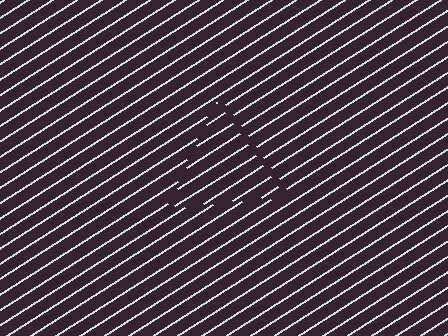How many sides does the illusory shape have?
3 sides — the line-ends trace a triangle.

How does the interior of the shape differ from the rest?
The interior of the shape contains the same grating, shifted by half a period — the contour is defined by the phase discontinuity where line-ends from the inner and outer gratings abut.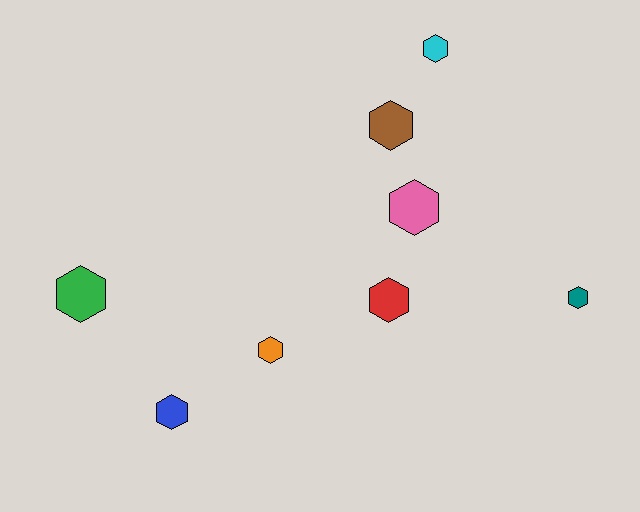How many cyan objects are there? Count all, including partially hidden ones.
There is 1 cyan object.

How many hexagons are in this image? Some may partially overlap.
There are 8 hexagons.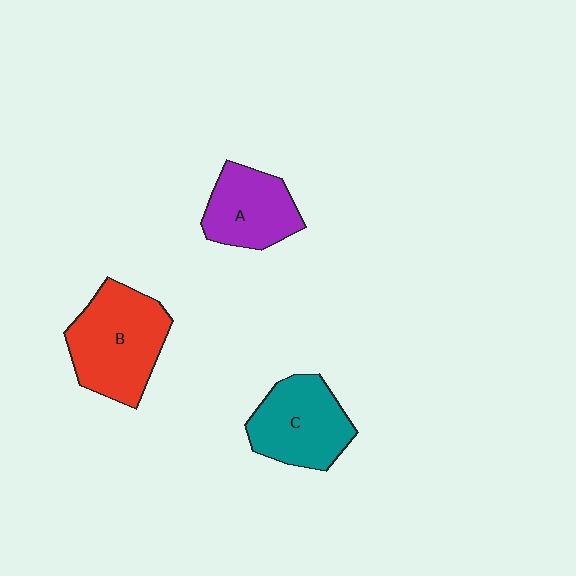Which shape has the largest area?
Shape B (red).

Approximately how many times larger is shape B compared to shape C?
Approximately 1.2 times.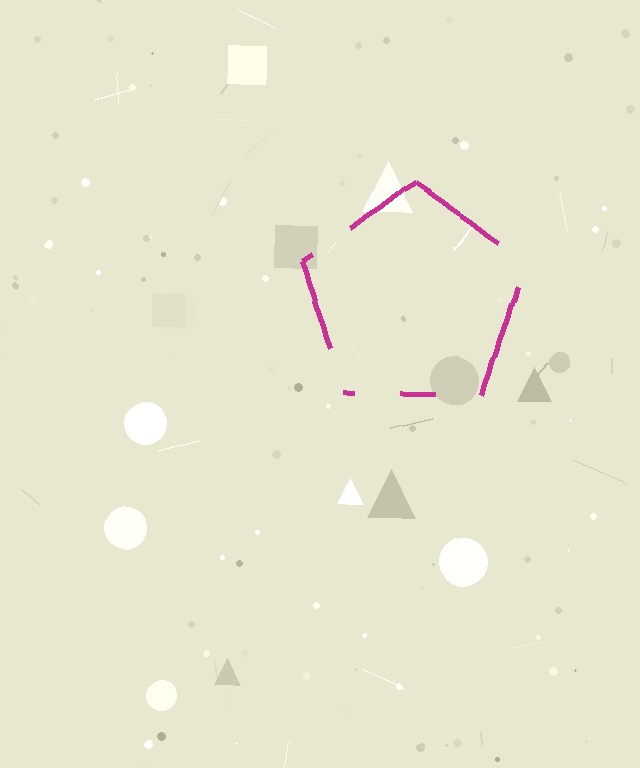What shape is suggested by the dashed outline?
The dashed outline suggests a pentagon.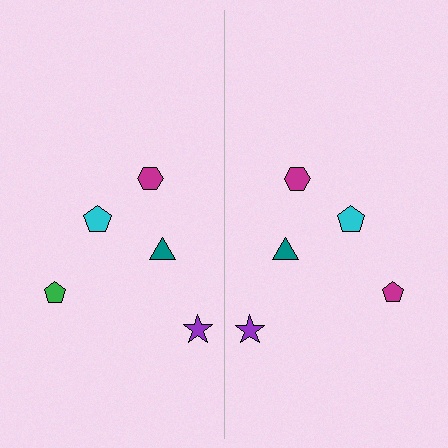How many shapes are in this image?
There are 10 shapes in this image.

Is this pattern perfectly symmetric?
No, the pattern is not perfectly symmetric. The magenta pentagon on the right side breaks the symmetry — its mirror counterpart is green.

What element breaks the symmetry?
The magenta pentagon on the right side breaks the symmetry — its mirror counterpart is green.